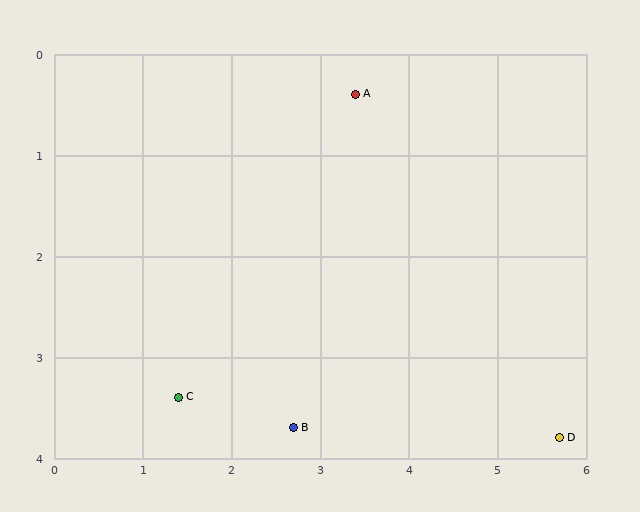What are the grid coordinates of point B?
Point B is at approximately (2.7, 3.7).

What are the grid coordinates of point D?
Point D is at approximately (5.7, 3.8).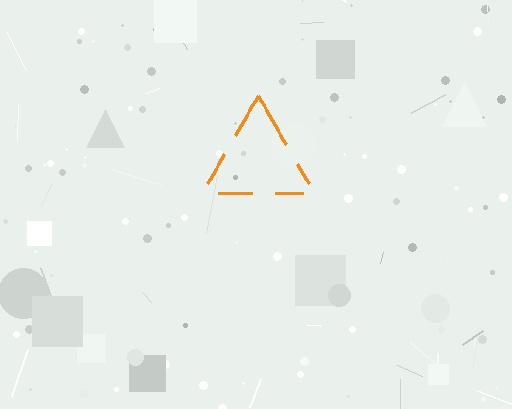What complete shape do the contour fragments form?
The contour fragments form a triangle.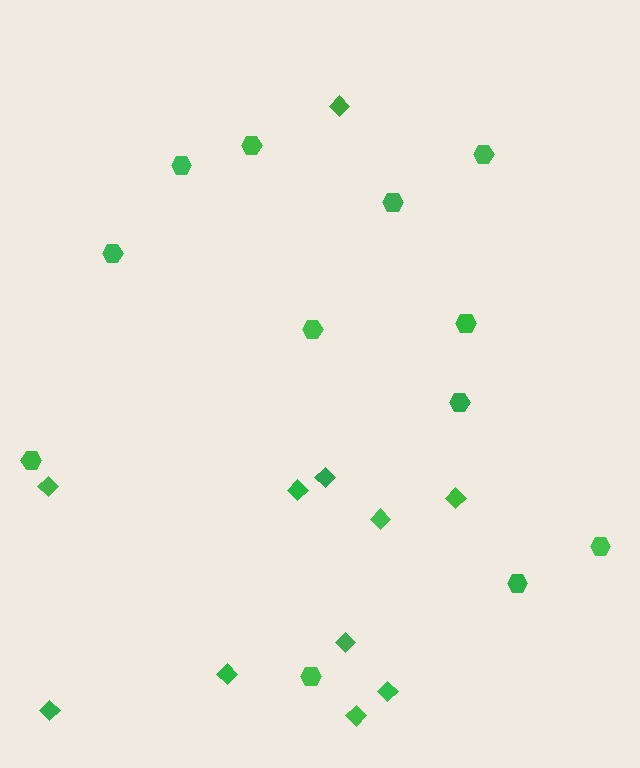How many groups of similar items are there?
There are 2 groups: one group of hexagons (12) and one group of diamonds (11).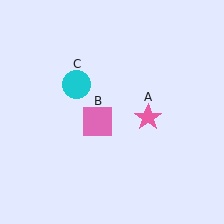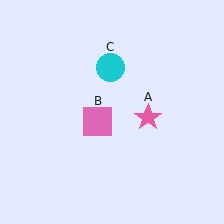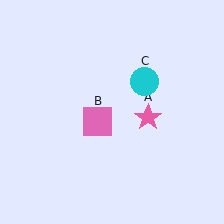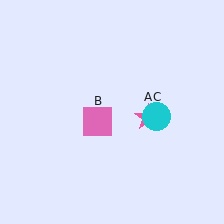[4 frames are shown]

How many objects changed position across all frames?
1 object changed position: cyan circle (object C).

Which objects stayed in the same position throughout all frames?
Pink star (object A) and pink square (object B) remained stationary.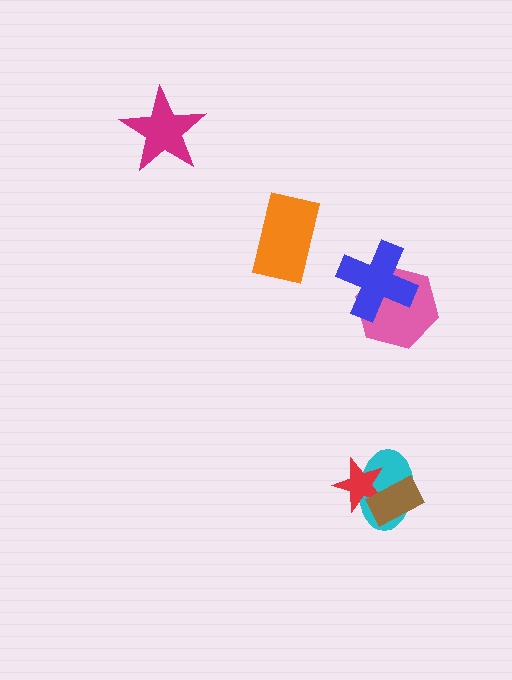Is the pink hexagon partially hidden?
Yes, it is partially covered by another shape.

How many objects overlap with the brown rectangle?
2 objects overlap with the brown rectangle.